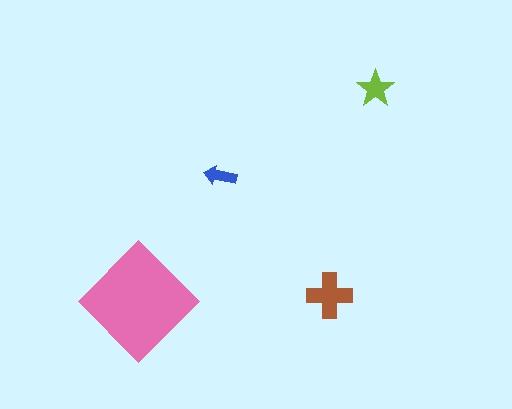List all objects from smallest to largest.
The blue arrow, the lime star, the brown cross, the pink diamond.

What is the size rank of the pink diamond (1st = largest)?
1st.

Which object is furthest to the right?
The lime star is rightmost.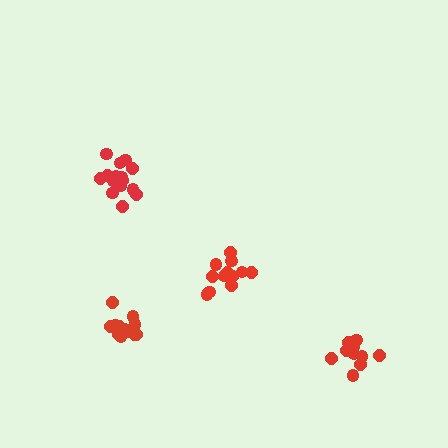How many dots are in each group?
Group 1: 16 dots, Group 2: 13 dots, Group 3: 14 dots, Group 4: 13 dots (56 total).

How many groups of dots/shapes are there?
There are 4 groups.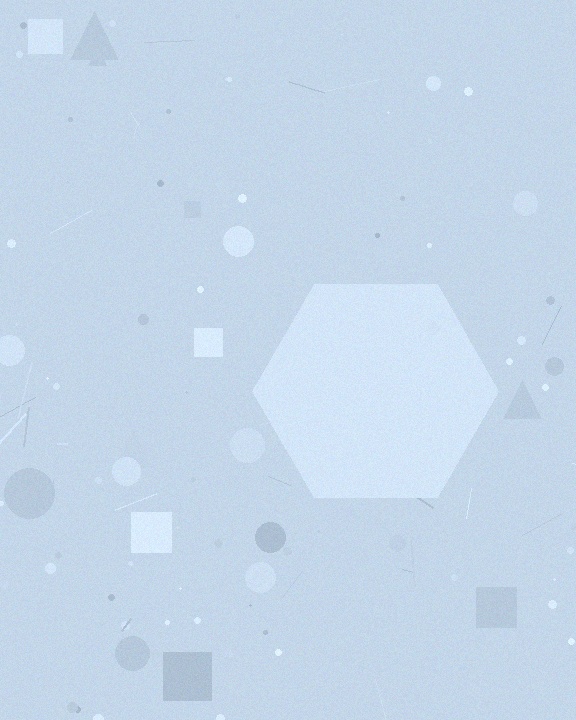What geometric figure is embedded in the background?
A hexagon is embedded in the background.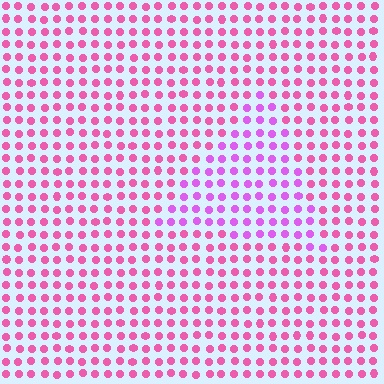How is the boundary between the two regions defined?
The boundary is defined purely by a slight shift in hue (about 33 degrees). Spacing, size, and orientation are identical on both sides.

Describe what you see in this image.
The image is filled with small pink elements in a uniform arrangement. A triangle-shaped region is visible where the elements are tinted to a slightly different hue, forming a subtle color boundary.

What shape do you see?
I see a triangle.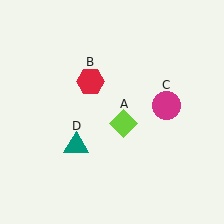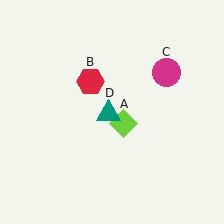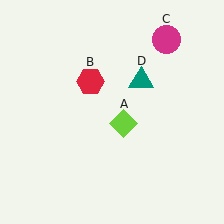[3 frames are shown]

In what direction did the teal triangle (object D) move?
The teal triangle (object D) moved up and to the right.